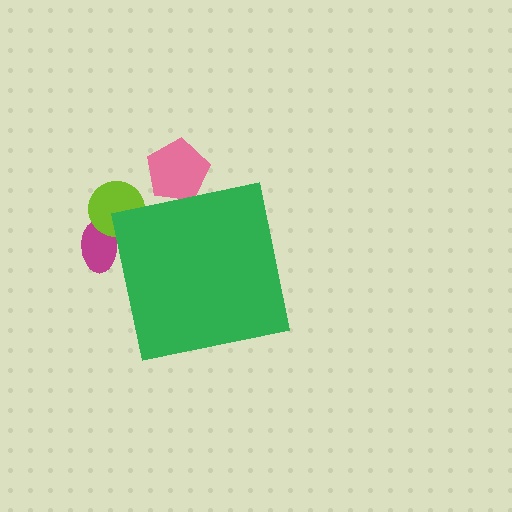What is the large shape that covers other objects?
A green square.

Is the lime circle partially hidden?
Yes, the lime circle is partially hidden behind the green square.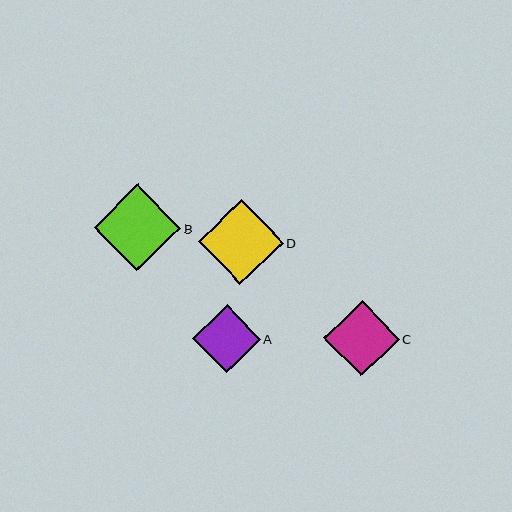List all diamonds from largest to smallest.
From largest to smallest: B, D, C, A.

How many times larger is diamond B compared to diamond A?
Diamond B is approximately 1.3 times the size of diamond A.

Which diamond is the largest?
Diamond B is the largest with a size of approximately 87 pixels.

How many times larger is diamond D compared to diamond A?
Diamond D is approximately 1.3 times the size of diamond A.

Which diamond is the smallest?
Diamond A is the smallest with a size of approximately 68 pixels.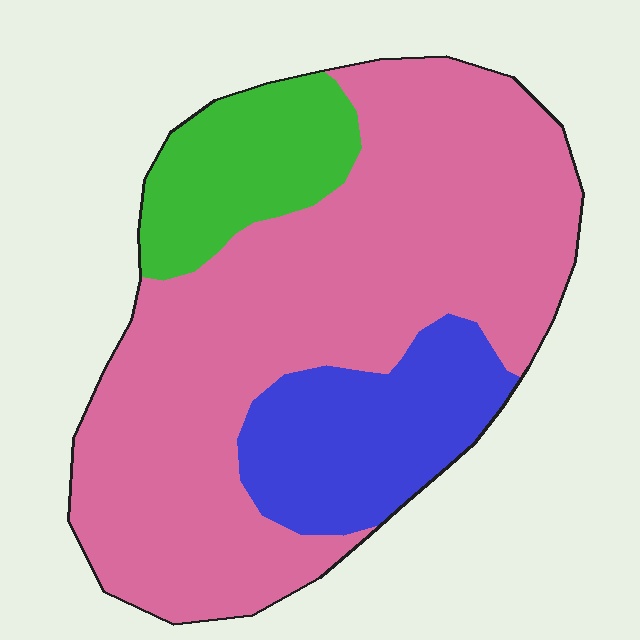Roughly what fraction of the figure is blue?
Blue takes up about one fifth (1/5) of the figure.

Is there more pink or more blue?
Pink.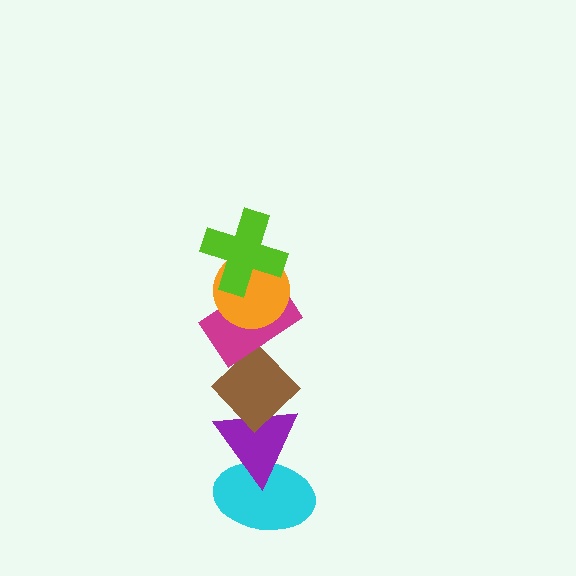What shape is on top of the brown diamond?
The magenta rectangle is on top of the brown diamond.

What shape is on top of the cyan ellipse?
The purple triangle is on top of the cyan ellipse.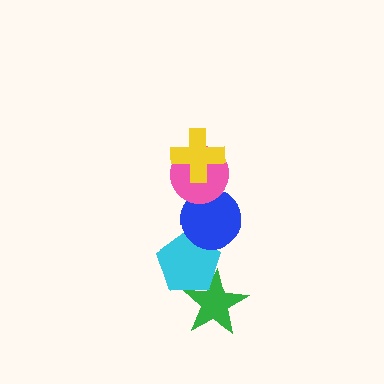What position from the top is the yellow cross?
The yellow cross is 1st from the top.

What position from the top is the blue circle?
The blue circle is 3rd from the top.